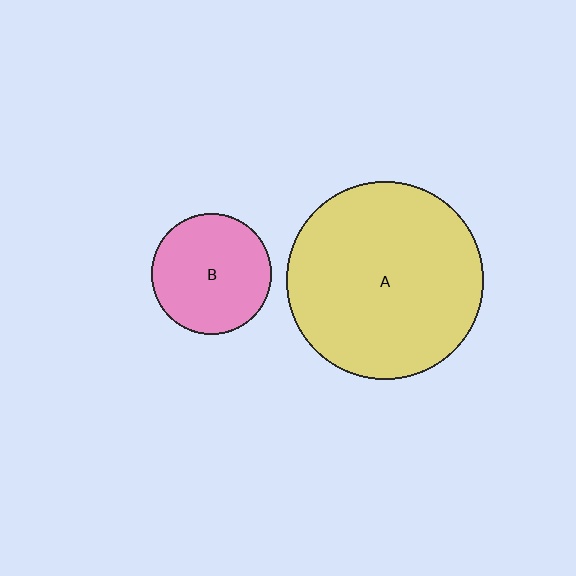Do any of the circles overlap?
No, none of the circles overlap.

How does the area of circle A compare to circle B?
Approximately 2.7 times.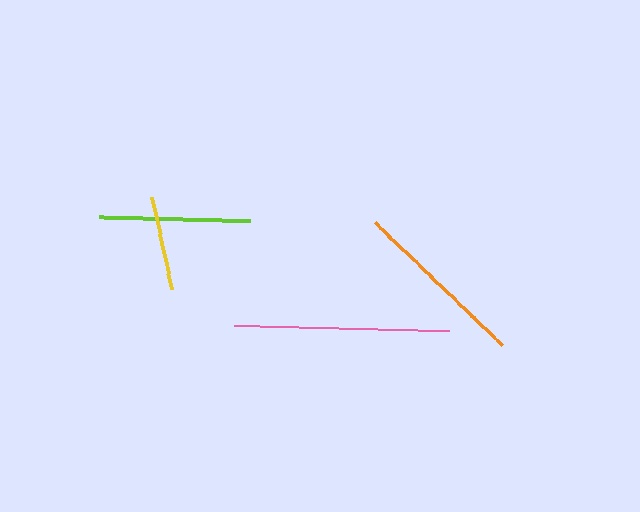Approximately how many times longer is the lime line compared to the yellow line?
The lime line is approximately 1.6 times the length of the yellow line.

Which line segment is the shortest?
The yellow line is the shortest at approximately 95 pixels.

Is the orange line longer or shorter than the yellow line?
The orange line is longer than the yellow line.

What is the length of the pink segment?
The pink segment is approximately 216 pixels long.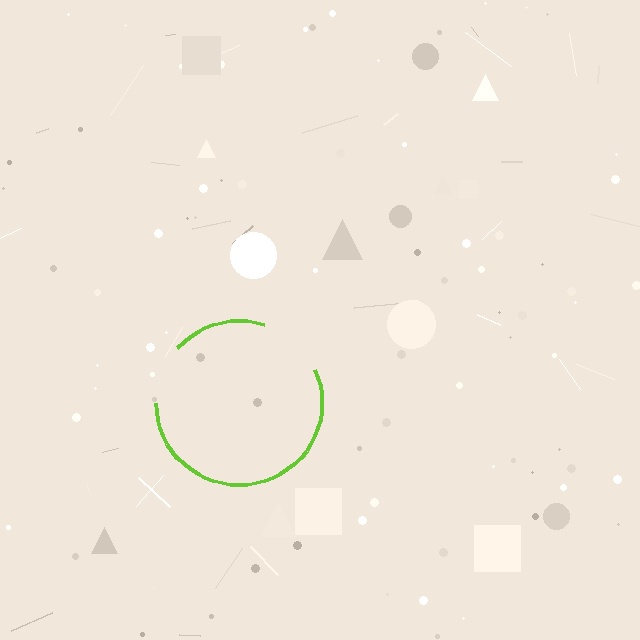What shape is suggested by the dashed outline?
The dashed outline suggests a circle.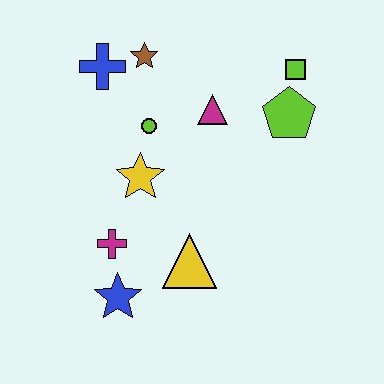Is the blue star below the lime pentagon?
Yes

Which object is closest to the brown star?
The blue cross is closest to the brown star.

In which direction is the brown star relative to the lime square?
The brown star is to the left of the lime square.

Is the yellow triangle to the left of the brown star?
No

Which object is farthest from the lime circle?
The blue star is farthest from the lime circle.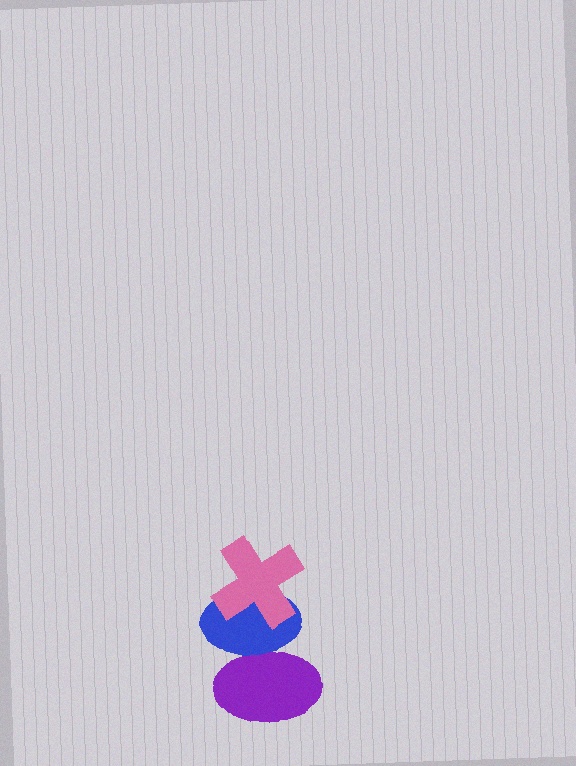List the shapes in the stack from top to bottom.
From top to bottom: the pink cross, the blue ellipse, the purple ellipse.